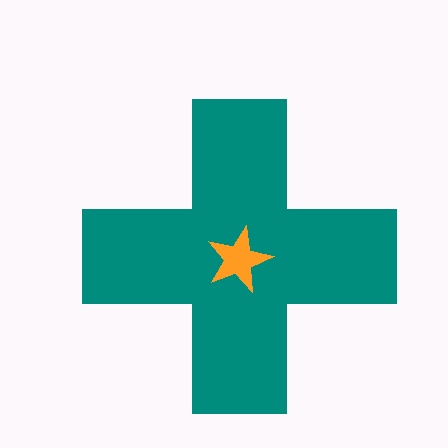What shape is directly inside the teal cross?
The orange star.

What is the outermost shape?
The teal cross.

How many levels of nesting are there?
2.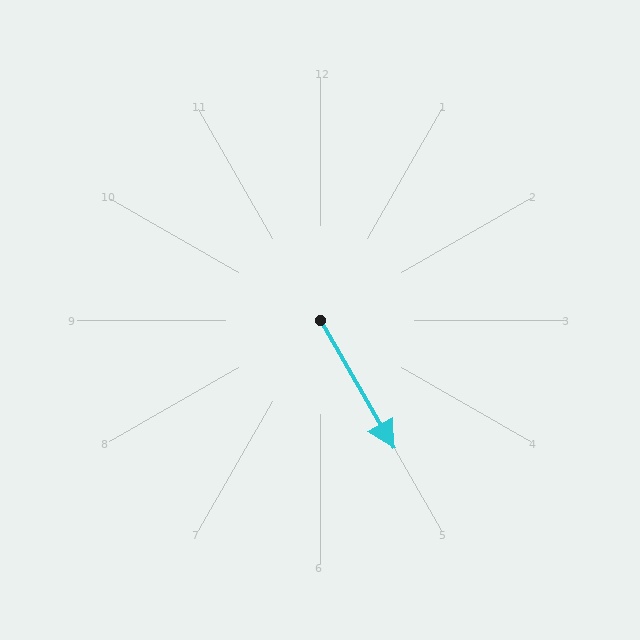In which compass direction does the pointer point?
Southeast.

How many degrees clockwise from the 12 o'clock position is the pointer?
Approximately 150 degrees.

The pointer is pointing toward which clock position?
Roughly 5 o'clock.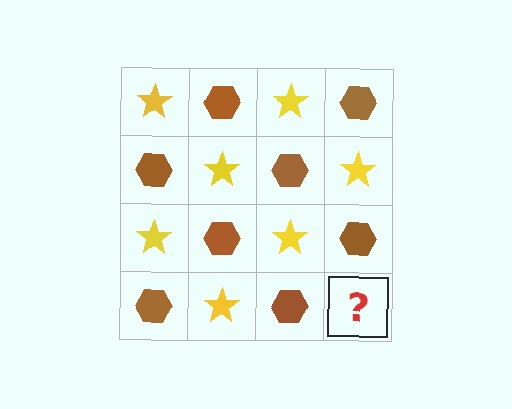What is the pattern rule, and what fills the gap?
The rule is that it alternates yellow star and brown hexagon in a checkerboard pattern. The gap should be filled with a yellow star.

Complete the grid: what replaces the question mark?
The question mark should be replaced with a yellow star.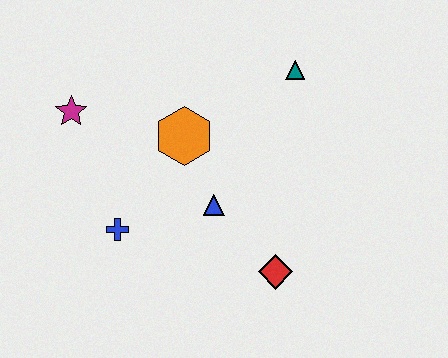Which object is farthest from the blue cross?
The teal triangle is farthest from the blue cross.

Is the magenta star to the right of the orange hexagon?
No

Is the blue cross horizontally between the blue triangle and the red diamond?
No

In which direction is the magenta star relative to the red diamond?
The magenta star is to the left of the red diamond.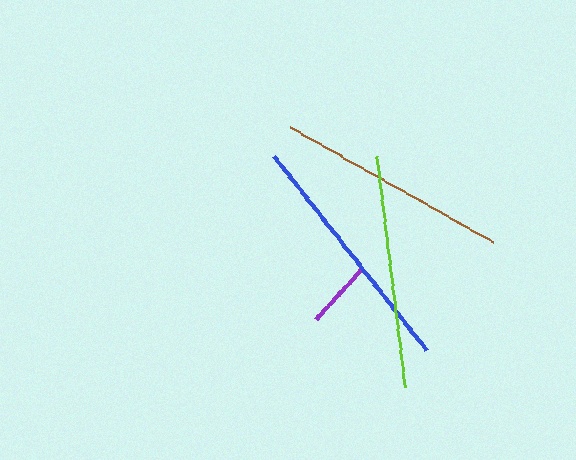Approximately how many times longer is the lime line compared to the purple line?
The lime line is approximately 3.4 times the length of the purple line.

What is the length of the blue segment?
The blue segment is approximately 246 pixels long.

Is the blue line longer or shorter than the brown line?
The blue line is longer than the brown line.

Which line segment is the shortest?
The purple line is the shortest at approximately 68 pixels.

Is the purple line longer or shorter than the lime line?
The lime line is longer than the purple line.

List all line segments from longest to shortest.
From longest to shortest: blue, lime, brown, purple.